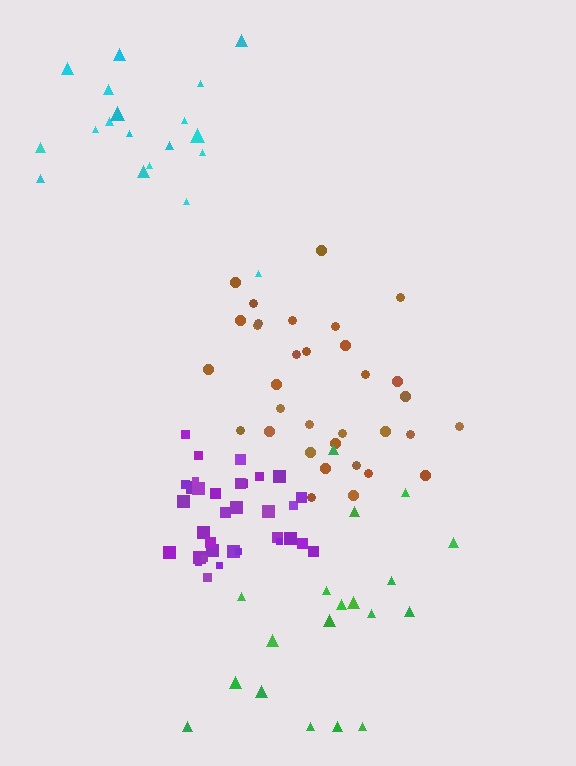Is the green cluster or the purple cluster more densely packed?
Purple.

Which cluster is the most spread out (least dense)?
Cyan.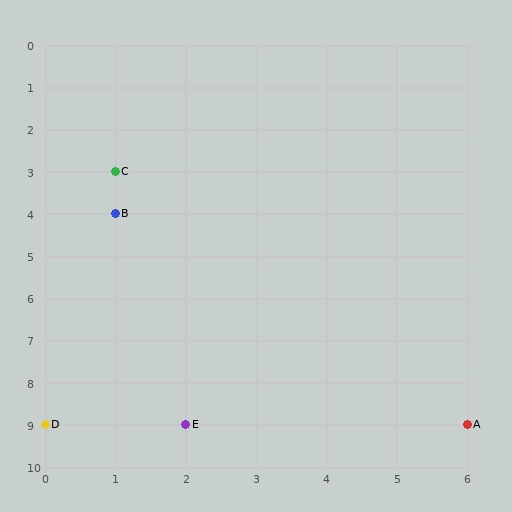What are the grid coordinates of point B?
Point B is at grid coordinates (1, 4).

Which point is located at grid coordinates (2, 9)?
Point E is at (2, 9).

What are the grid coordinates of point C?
Point C is at grid coordinates (1, 3).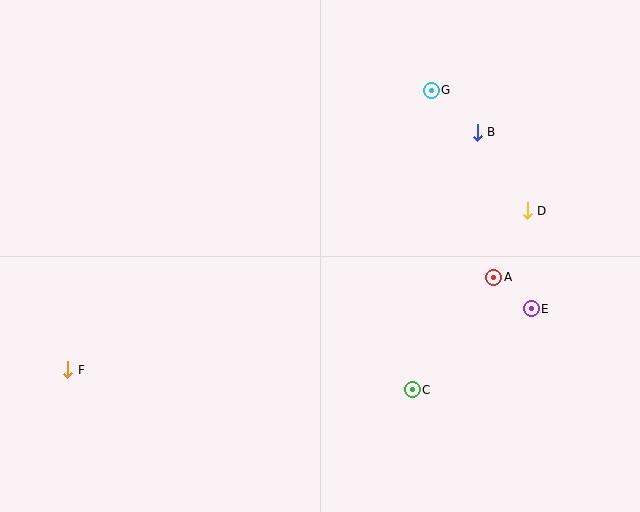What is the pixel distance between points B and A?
The distance between B and A is 146 pixels.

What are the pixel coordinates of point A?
Point A is at (494, 277).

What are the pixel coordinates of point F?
Point F is at (68, 370).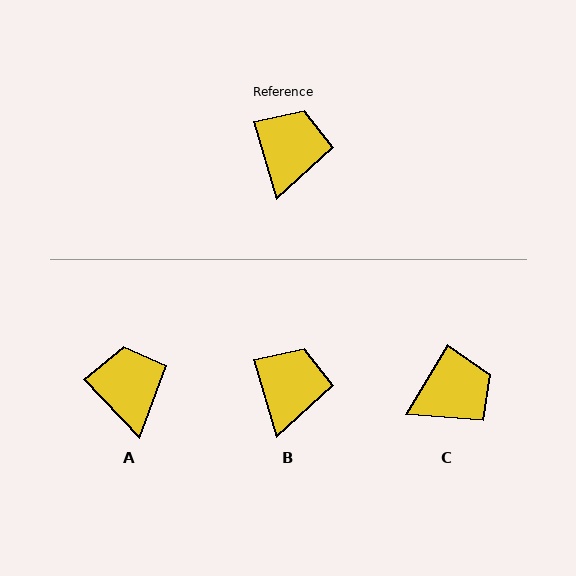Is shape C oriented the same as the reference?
No, it is off by about 47 degrees.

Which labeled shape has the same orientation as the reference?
B.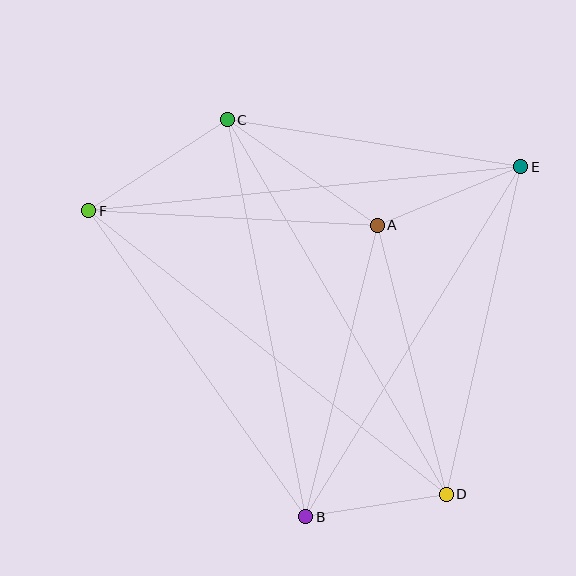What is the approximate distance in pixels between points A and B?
The distance between A and B is approximately 300 pixels.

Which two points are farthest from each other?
Points D and F are farthest from each other.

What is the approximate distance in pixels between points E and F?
The distance between E and F is approximately 434 pixels.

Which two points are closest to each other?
Points B and D are closest to each other.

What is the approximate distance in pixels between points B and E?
The distance between B and E is approximately 411 pixels.